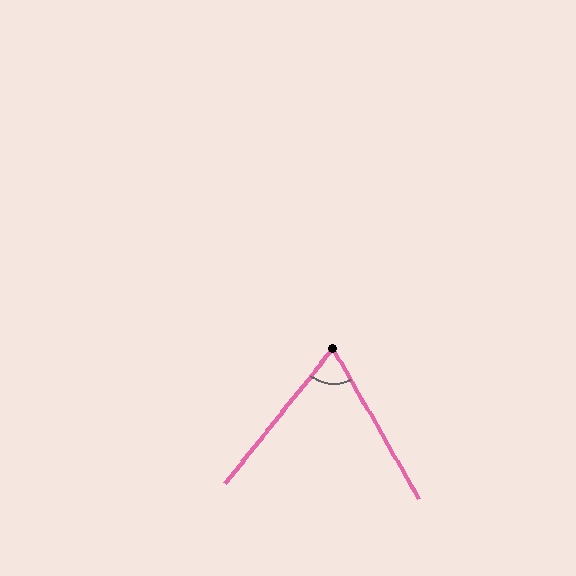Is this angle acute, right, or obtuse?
It is acute.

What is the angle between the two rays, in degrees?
Approximately 68 degrees.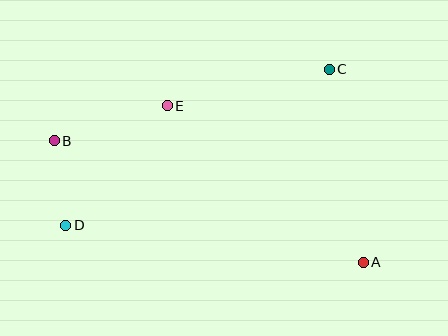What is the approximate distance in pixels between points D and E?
The distance between D and E is approximately 157 pixels.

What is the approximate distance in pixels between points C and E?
The distance between C and E is approximately 166 pixels.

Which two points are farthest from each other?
Points A and B are farthest from each other.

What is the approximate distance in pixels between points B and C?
The distance between B and C is approximately 284 pixels.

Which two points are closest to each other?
Points B and D are closest to each other.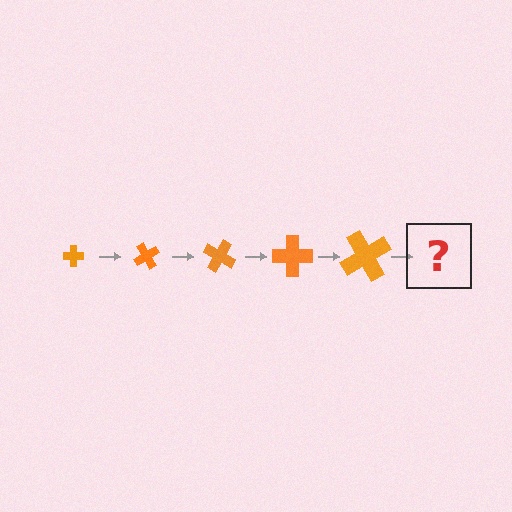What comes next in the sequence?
The next element should be a cross, larger than the previous one and rotated 300 degrees from the start.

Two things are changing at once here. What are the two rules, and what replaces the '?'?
The two rules are that the cross grows larger each step and it rotates 60 degrees each step. The '?' should be a cross, larger than the previous one and rotated 300 degrees from the start.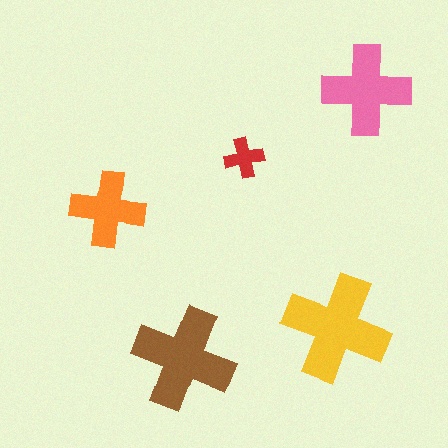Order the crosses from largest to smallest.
the yellow one, the brown one, the pink one, the orange one, the red one.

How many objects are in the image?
There are 5 objects in the image.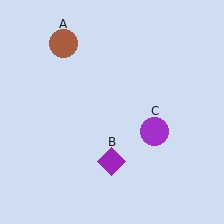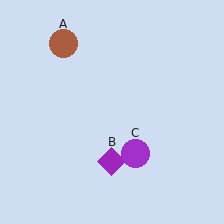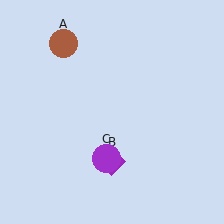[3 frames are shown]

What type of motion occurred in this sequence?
The purple circle (object C) rotated clockwise around the center of the scene.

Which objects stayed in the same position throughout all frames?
Brown circle (object A) and purple diamond (object B) remained stationary.